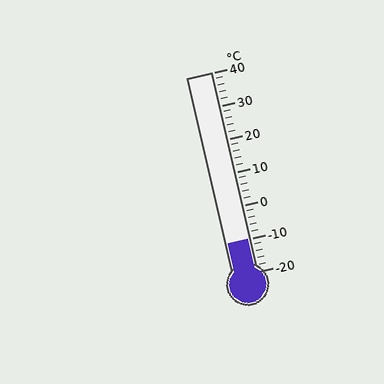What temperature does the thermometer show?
The thermometer shows approximately -10°C.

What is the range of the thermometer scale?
The thermometer scale ranges from -20°C to 40°C.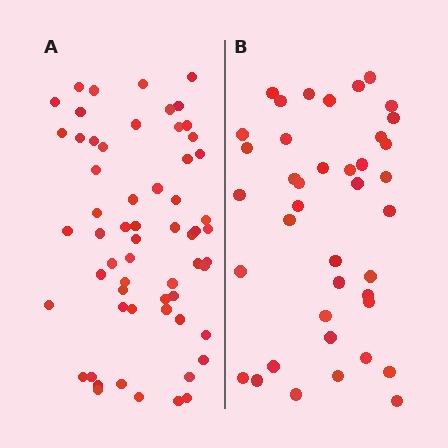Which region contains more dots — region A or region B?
Region A (the left region) has more dots.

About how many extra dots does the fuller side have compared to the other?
Region A has approximately 20 more dots than region B.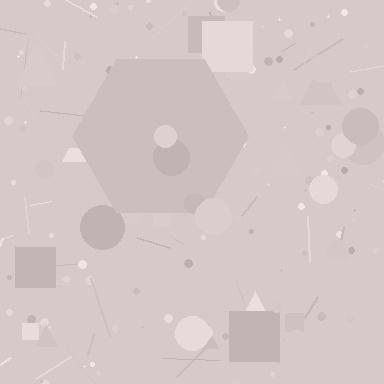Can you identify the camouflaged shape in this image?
The camouflaged shape is a hexagon.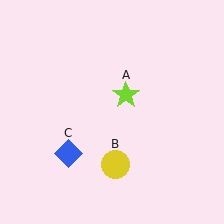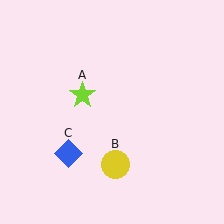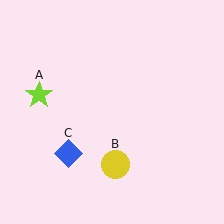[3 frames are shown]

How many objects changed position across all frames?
1 object changed position: lime star (object A).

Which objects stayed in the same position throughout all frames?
Yellow circle (object B) and blue diamond (object C) remained stationary.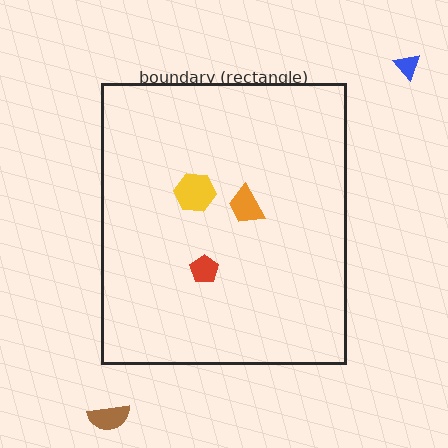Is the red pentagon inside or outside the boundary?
Inside.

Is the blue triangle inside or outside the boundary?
Outside.